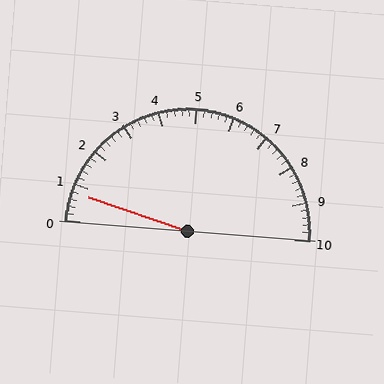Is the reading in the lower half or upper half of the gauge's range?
The reading is in the lower half of the range (0 to 10).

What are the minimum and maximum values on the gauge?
The gauge ranges from 0 to 10.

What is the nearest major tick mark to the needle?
The nearest major tick mark is 1.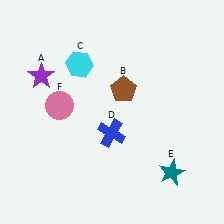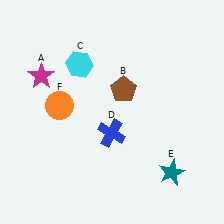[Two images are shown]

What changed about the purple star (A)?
In Image 1, A is purple. In Image 2, it changed to magenta.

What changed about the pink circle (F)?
In Image 1, F is pink. In Image 2, it changed to orange.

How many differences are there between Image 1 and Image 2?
There are 2 differences between the two images.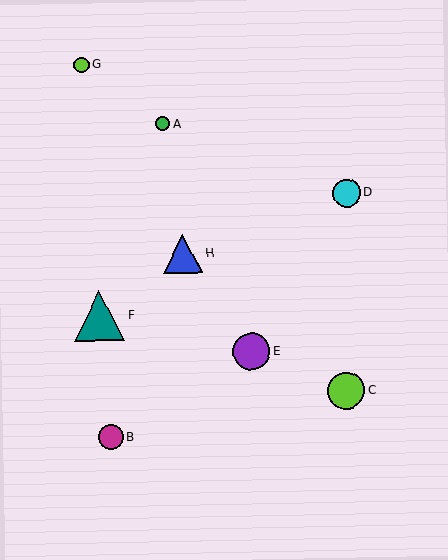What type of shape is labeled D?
Shape D is a cyan circle.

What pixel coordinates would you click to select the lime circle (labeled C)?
Click at (346, 391) to select the lime circle C.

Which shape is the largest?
The teal triangle (labeled F) is the largest.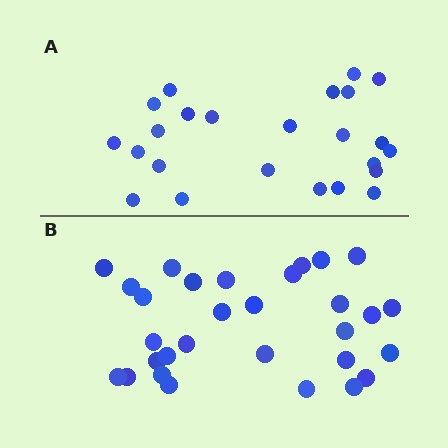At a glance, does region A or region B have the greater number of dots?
Region B (the bottom region) has more dots.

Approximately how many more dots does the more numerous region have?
Region B has about 6 more dots than region A.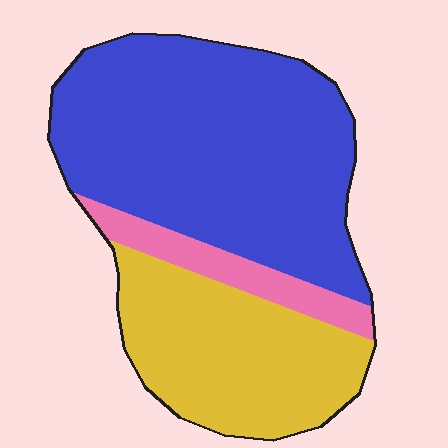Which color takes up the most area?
Blue, at roughly 60%.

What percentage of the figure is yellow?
Yellow covers around 30% of the figure.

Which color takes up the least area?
Pink, at roughly 10%.